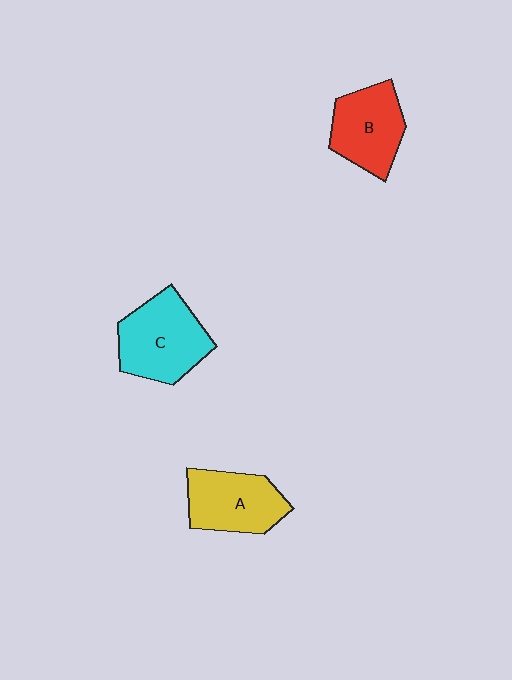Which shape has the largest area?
Shape C (cyan).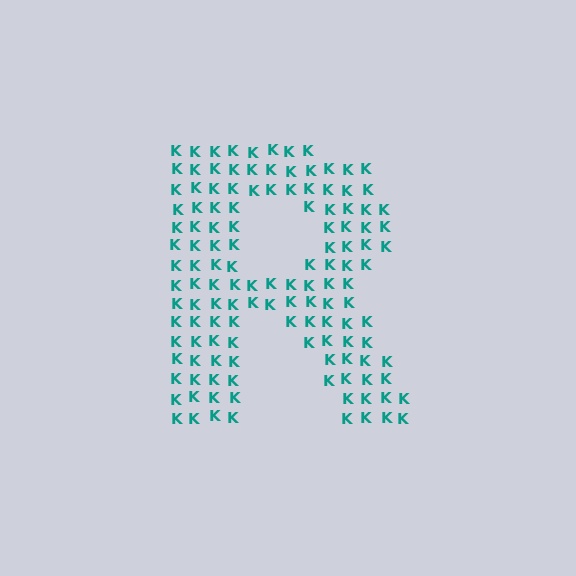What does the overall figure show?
The overall figure shows the letter R.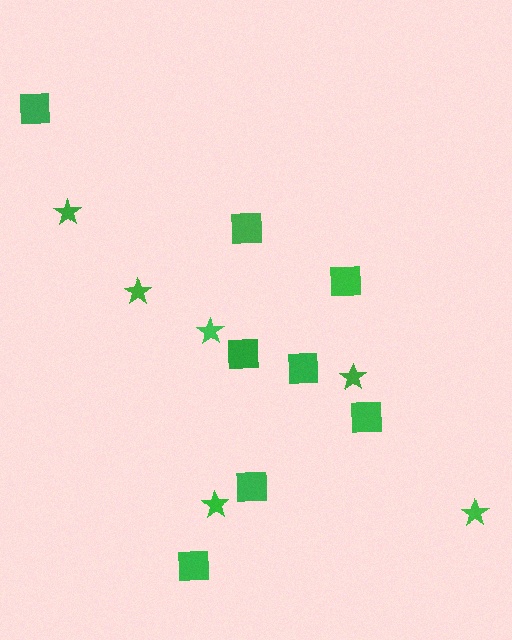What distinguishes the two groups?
There are 2 groups: one group of squares (8) and one group of stars (6).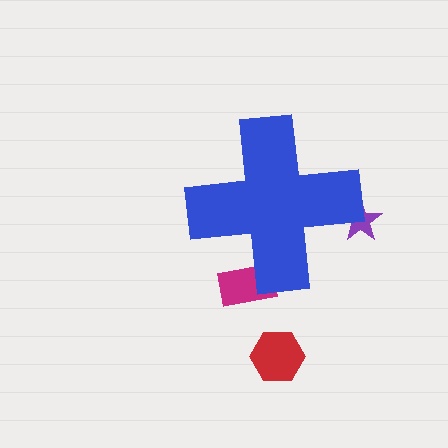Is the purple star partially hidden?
Yes, the purple star is partially hidden behind the blue cross.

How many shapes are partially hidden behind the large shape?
2 shapes are partially hidden.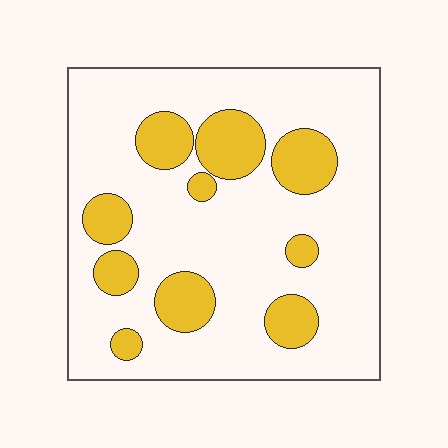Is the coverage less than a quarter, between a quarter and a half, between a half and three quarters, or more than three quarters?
Less than a quarter.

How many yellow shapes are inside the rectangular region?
10.